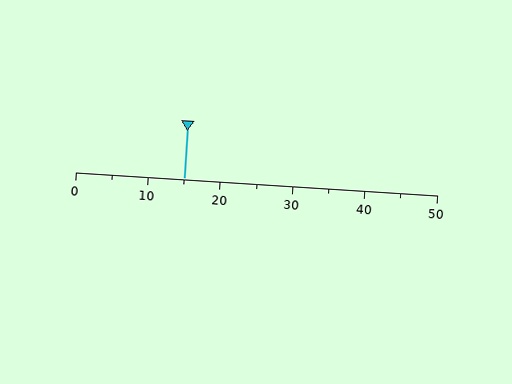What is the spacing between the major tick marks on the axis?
The major ticks are spaced 10 apart.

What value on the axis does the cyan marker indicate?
The marker indicates approximately 15.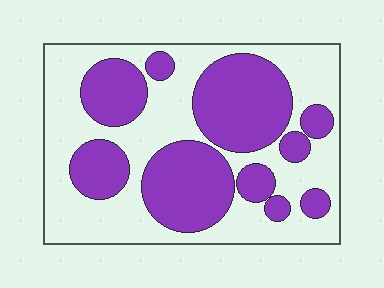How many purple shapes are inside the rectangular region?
10.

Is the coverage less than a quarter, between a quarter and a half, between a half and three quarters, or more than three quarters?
Between a quarter and a half.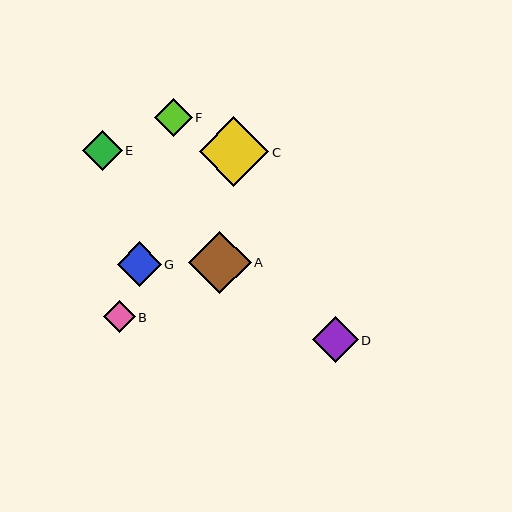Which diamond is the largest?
Diamond C is the largest with a size of approximately 70 pixels.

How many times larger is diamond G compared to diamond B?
Diamond G is approximately 1.4 times the size of diamond B.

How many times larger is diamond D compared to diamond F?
Diamond D is approximately 1.2 times the size of diamond F.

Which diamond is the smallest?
Diamond B is the smallest with a size of approximately 32 pixels.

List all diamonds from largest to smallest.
From largest to smallest: C, A, D, G, E, F, B.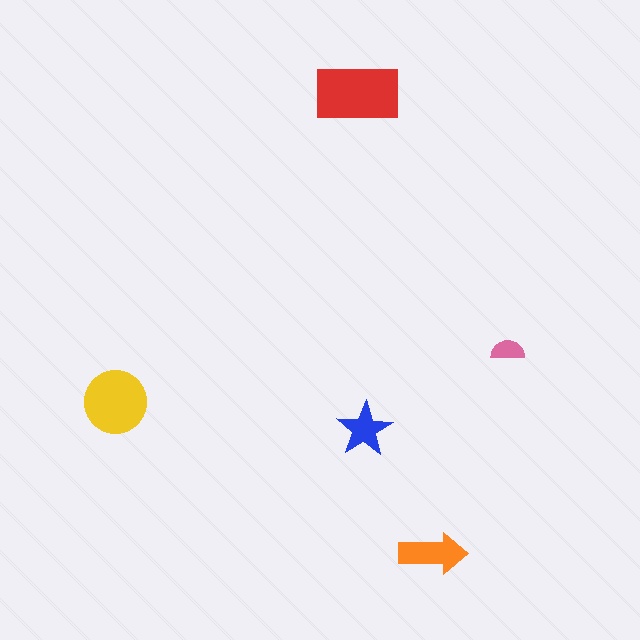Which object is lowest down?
The orange arrow is bottommost.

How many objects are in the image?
There are 5 objects in the image.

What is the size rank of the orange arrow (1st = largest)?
3rd.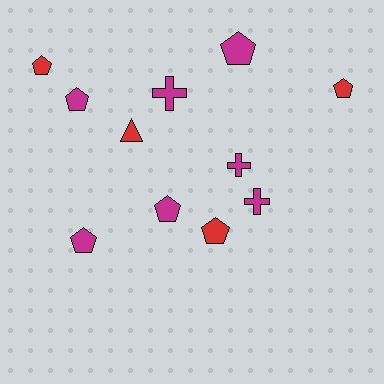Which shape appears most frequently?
Pentagon, with 7 objects.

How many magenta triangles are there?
There are no magenta triangles.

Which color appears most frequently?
Magenta, with 7 objects.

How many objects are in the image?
There are 11 objects.